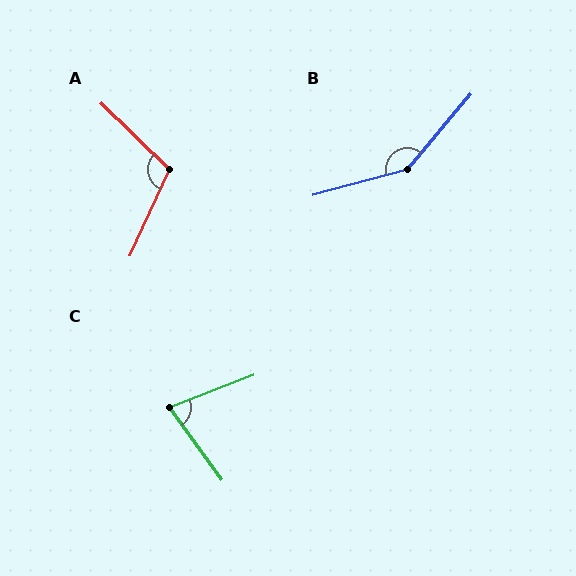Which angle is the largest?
B, at approximately 145 degrees.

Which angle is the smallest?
C, at approximately 75 degrees.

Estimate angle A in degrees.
Approximately 110 degrees.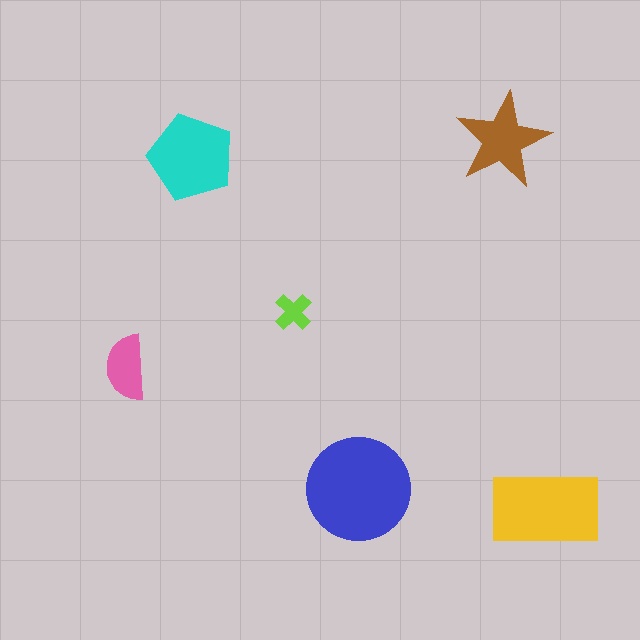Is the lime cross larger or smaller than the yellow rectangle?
Smaller.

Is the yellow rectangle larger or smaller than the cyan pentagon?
Larger.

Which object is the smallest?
The lime cross.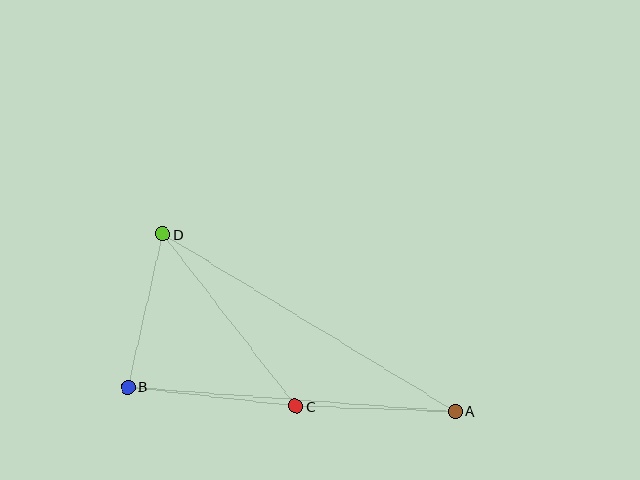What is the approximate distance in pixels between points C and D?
The distance between C and D is approximately 218 pixels.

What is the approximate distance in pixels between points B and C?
The distance between B and C is approximately 169 pixels.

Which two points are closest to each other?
Points B and D are closest to each other.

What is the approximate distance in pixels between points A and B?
The distance between A and B is approximately 328 pixels.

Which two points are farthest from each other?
Points A and D are farthest from each other.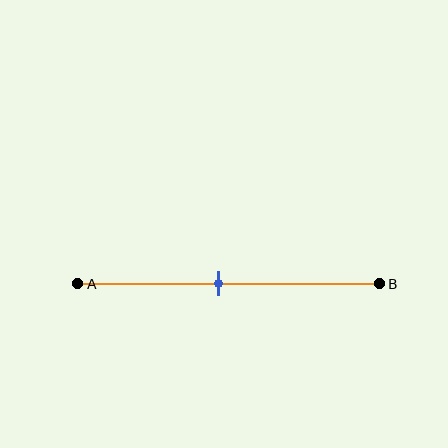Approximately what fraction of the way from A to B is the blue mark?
The blue mark is approximately 45% of the way from A to B.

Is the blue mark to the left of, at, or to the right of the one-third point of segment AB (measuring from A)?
The blue mark is to the right of the one-third point of segment AB.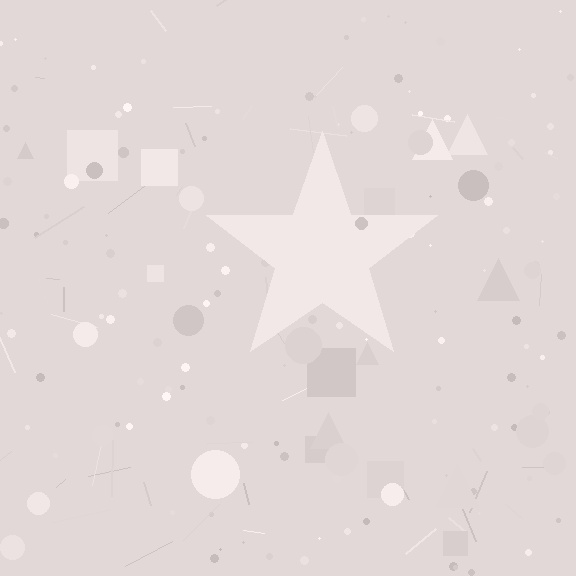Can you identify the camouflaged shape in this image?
The camouflaged shape is a star.